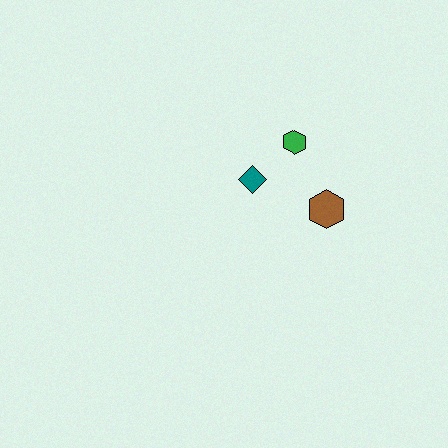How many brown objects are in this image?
There is 1 brown object.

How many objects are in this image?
There are 3 objects.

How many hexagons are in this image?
There are 2 hexagons.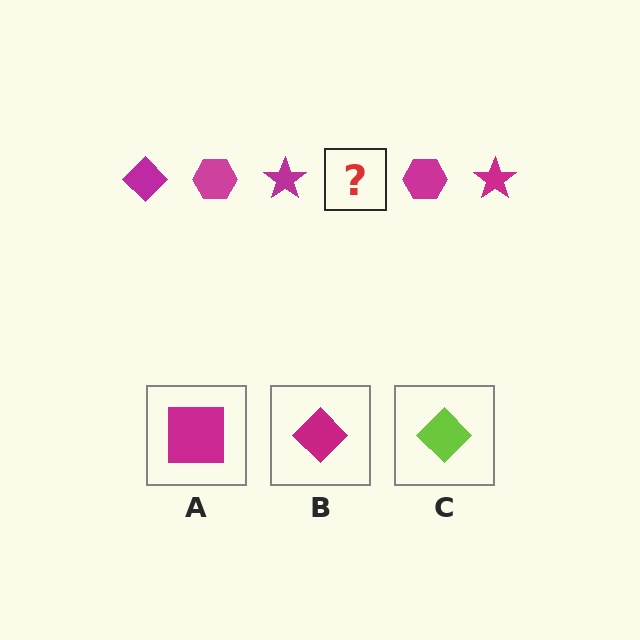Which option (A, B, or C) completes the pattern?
B.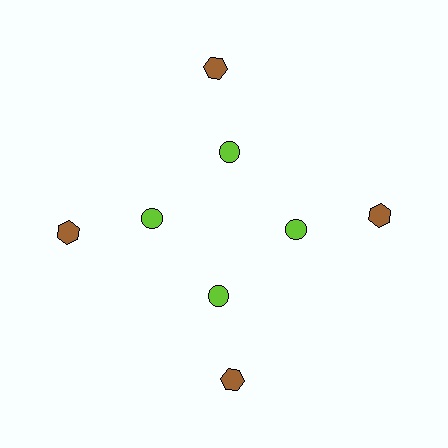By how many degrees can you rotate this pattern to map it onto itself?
The pattern maps onto itself every 90 degrees of rotation.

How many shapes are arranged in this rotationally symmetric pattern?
There are 8 shapes, arranged in 4 groups of 2.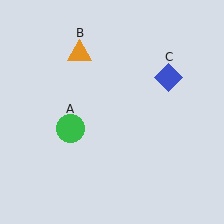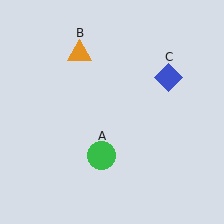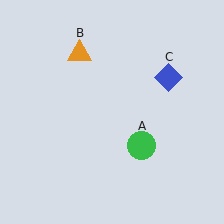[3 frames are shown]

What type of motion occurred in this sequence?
The green circle (object A) rotated counterclockwise around the center of the scene.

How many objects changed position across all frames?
1 object changed position: green circle (object A).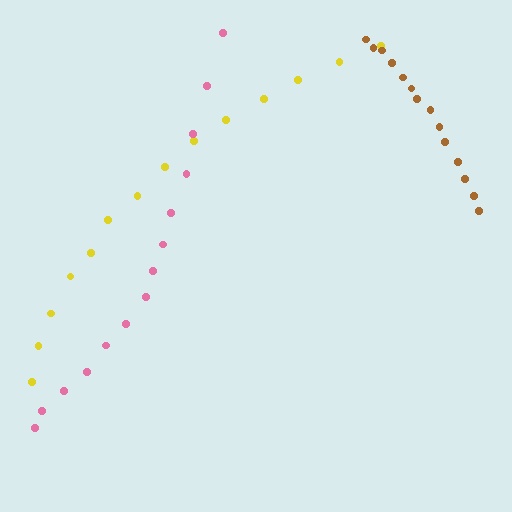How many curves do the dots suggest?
There are 3 distinct paths.